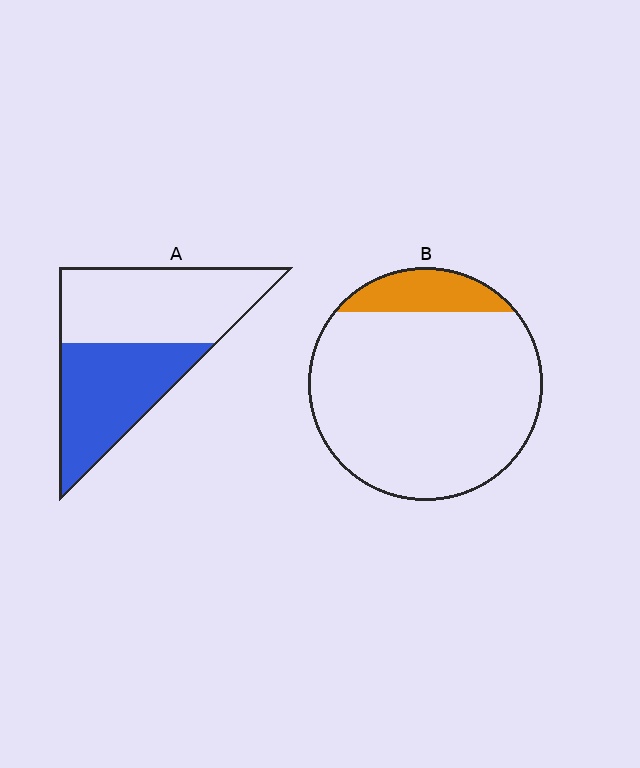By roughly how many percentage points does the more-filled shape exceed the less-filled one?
By roughly 30 percentage points (A over B).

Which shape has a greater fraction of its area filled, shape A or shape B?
Shape A.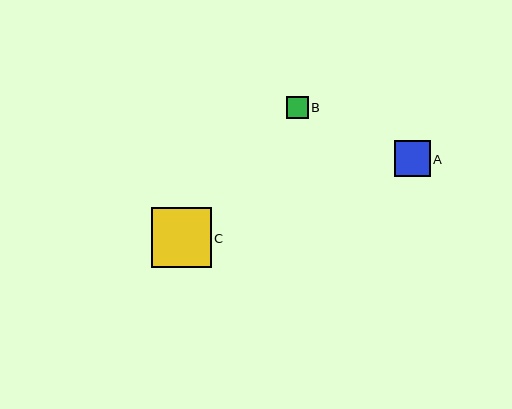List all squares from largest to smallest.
From largest to smallest: C, A, B.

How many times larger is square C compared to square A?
Square C is approximately 1.7 times the size of square A.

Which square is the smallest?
Square B is the smallest with a size of approximately 22 pixels.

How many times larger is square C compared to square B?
Square C is approximately 2.7 times the size of square B.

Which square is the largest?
Square C is the largest with a size of approximately 60 pixels.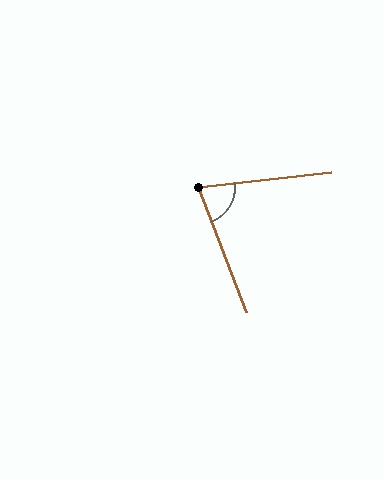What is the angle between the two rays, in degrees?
Approximately 76 degrees.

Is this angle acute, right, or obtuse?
It is acute.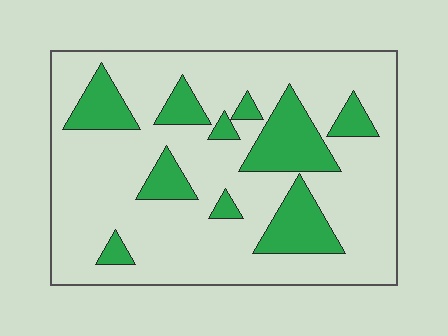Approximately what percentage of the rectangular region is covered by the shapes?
Approximately 20%.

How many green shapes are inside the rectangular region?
10.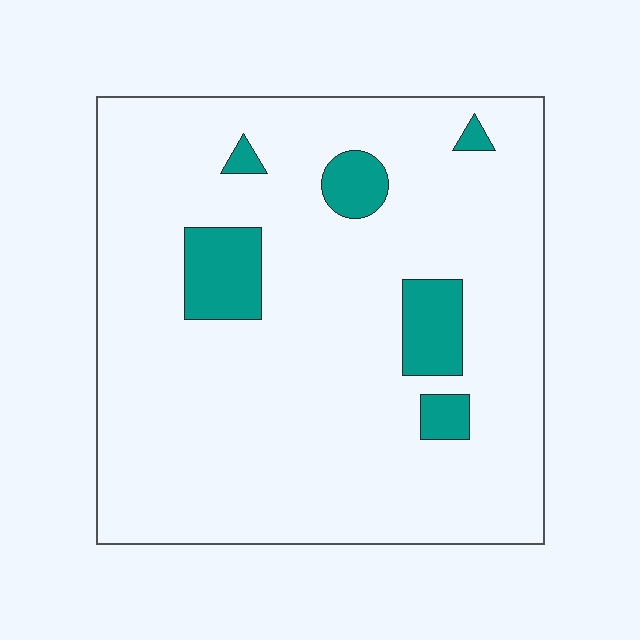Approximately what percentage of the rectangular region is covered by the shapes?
Approximately 10%.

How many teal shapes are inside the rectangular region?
6.